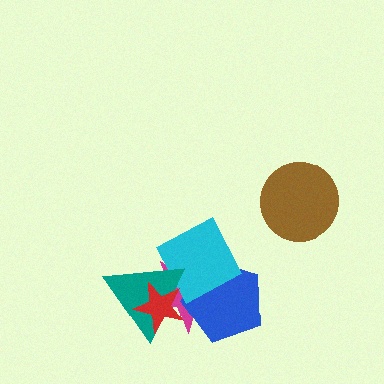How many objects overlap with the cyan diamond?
4 objects overlap with the cyan diamond.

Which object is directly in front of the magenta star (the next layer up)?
The blue pentagon is directly in front of the magenta star.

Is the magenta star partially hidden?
Yes, it is partially covered by another shape.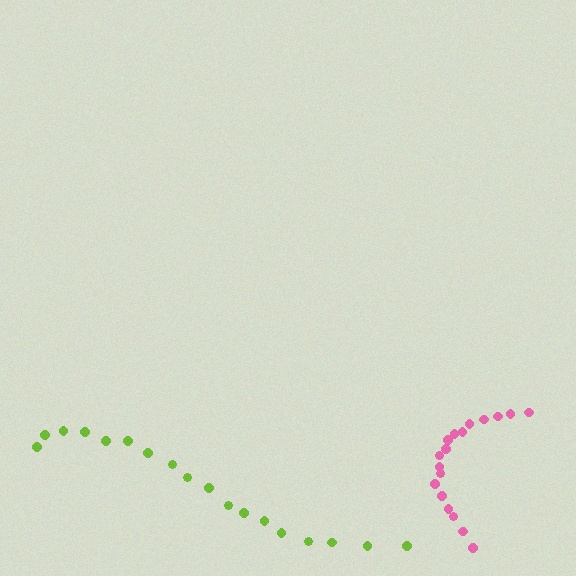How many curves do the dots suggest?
There are 2 distinct paths.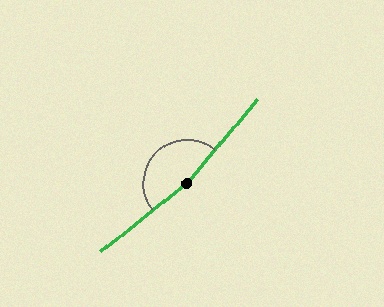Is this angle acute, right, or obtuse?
It is obtuse.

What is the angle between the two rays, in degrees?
Approximately 168 degrees.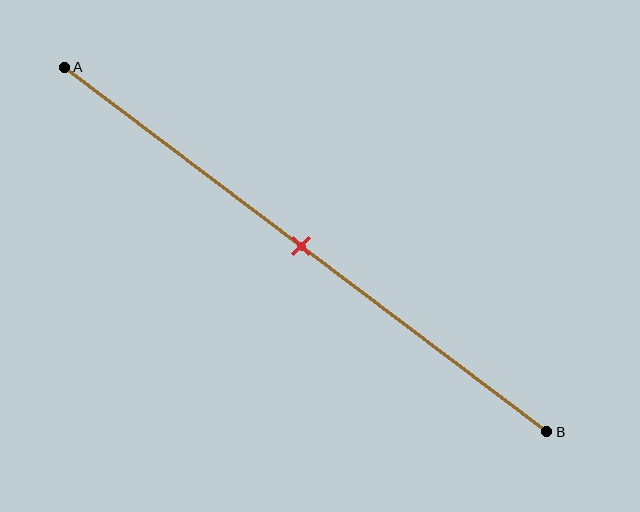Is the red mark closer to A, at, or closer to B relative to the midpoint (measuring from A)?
The red mark is approximately at the midpoint of segment AB.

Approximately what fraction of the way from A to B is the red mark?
The red mark is approximately 50% of the way from A to B.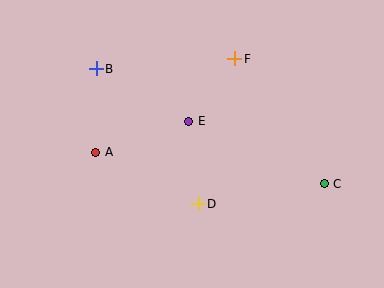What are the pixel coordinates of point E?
Point E is at (189, 121).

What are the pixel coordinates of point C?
Point C is at (324, 184).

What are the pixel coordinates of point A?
Point A is at (96, 152).